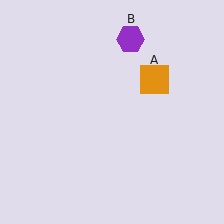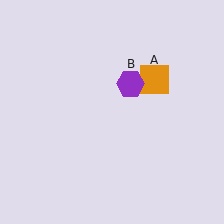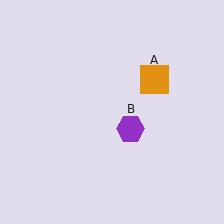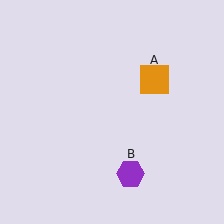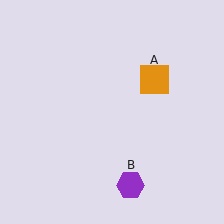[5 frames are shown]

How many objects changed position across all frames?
1 object changed position: purple hexagon (object B).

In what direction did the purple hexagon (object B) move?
The purple hexagon (object B) moved down.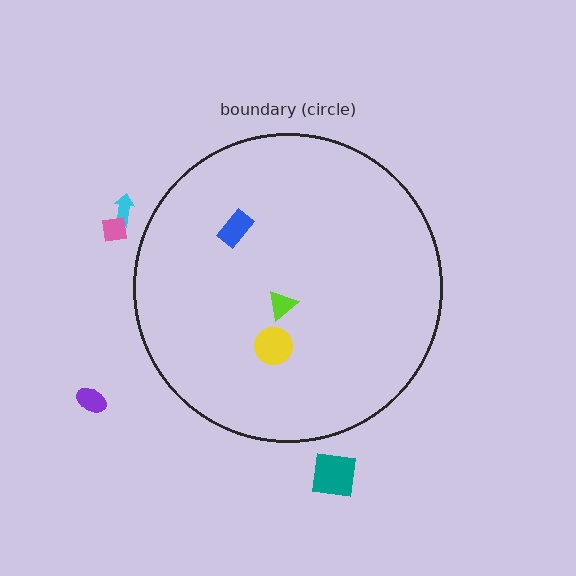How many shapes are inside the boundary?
3 inside, 4 outside.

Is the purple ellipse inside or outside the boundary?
Outside.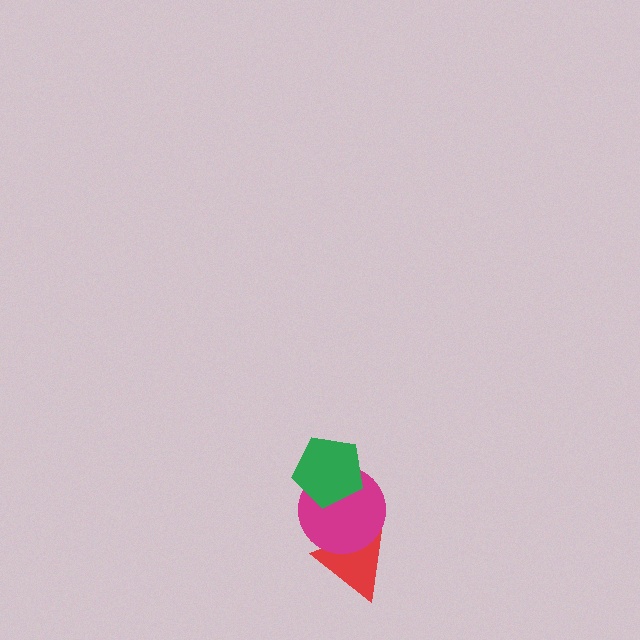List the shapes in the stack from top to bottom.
From top to bottom: the green pentagon, the magenta circle, the red triangle.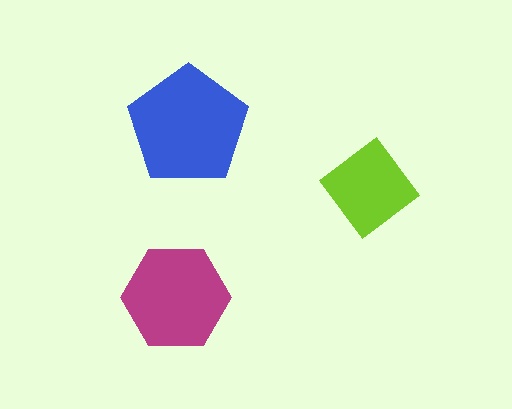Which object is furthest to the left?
The magenta hexagon is leftmost.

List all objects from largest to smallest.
The blue pentagon, the magenta hexagon, the lime diamond.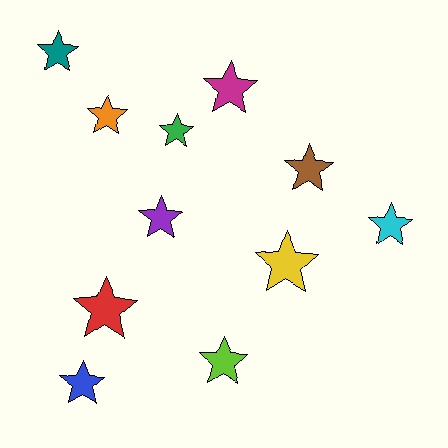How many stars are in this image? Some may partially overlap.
There are 11 stars.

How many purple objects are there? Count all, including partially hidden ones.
There is 1 purple object.